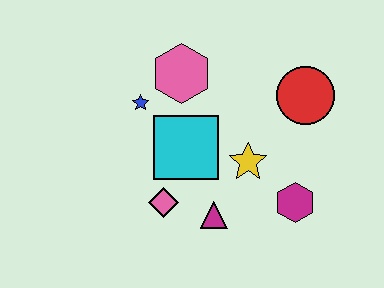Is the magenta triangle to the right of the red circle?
No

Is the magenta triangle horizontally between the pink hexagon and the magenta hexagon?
Yes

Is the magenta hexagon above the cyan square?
No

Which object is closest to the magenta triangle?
The pink diamond is closest to the magenta triangle.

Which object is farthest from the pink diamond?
The red circle is farthest from the pink diamond.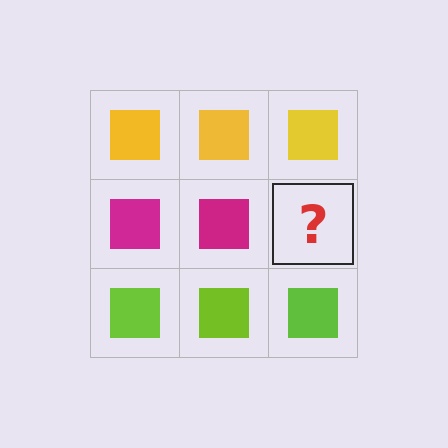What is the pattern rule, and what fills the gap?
The rule is that each row has a consistent color. The gap should be filled with a magenta square.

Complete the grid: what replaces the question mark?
The question mark should be replaced with a magenta square.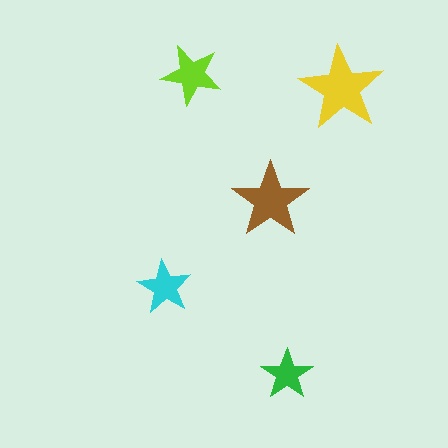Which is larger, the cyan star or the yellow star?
The yellow one.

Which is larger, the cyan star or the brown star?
The brown one.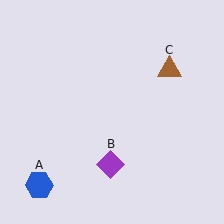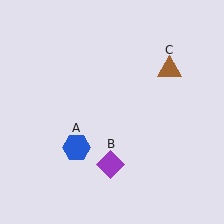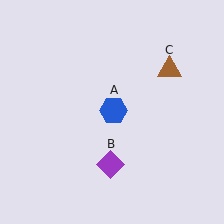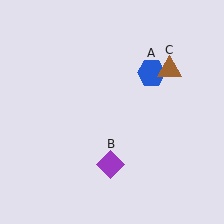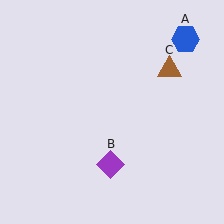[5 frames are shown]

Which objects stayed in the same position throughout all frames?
Purple diamond (object B) and brown triangle (object C) remained stationary.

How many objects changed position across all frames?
1 object changed position: blue hexagon (object A).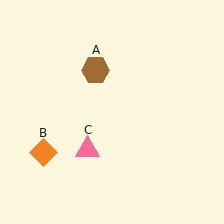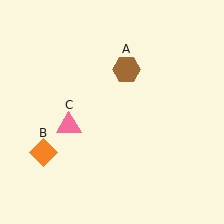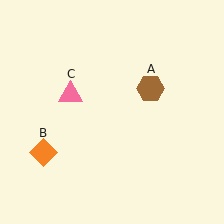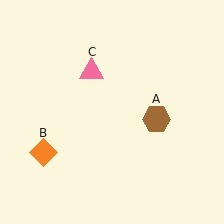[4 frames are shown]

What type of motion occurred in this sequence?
The brown hexagon (object A), pink triangle (object C) rotated clockwise around the center of the scene.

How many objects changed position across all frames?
2 objects changed position: brown hexagon (object A), pink triangle (object C).